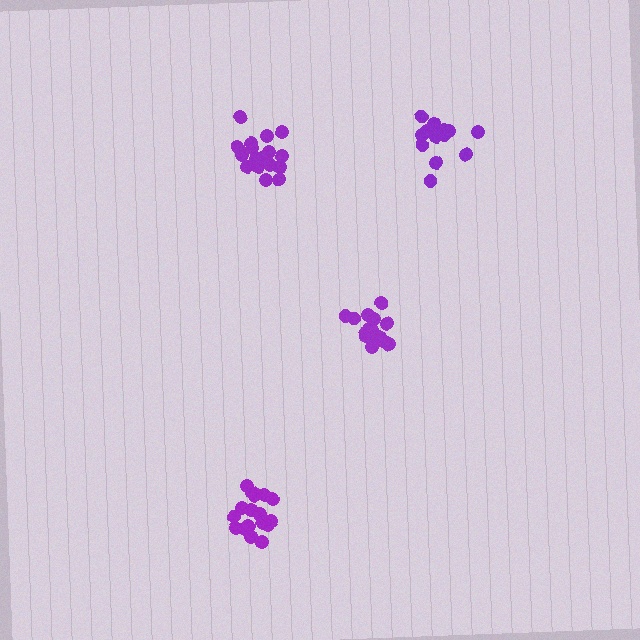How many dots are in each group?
Group 1: 18 dots, Group 2: 16 dots, Group 3: 15 dots, Group 4: 18 dots (67 total).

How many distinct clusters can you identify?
There are 4 distinct clusters.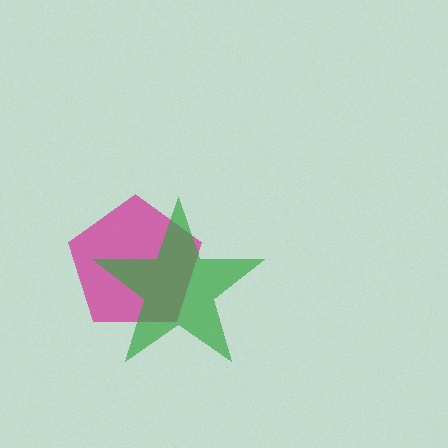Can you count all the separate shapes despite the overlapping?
Yes, there are 2 separate shapes.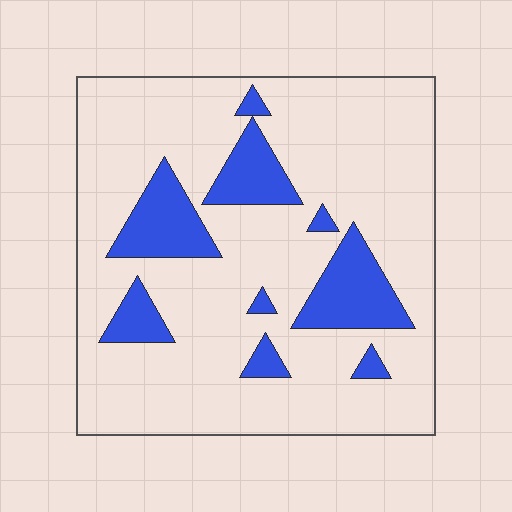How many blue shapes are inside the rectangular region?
9.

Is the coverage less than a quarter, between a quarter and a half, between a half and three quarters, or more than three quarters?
Less than a quarter.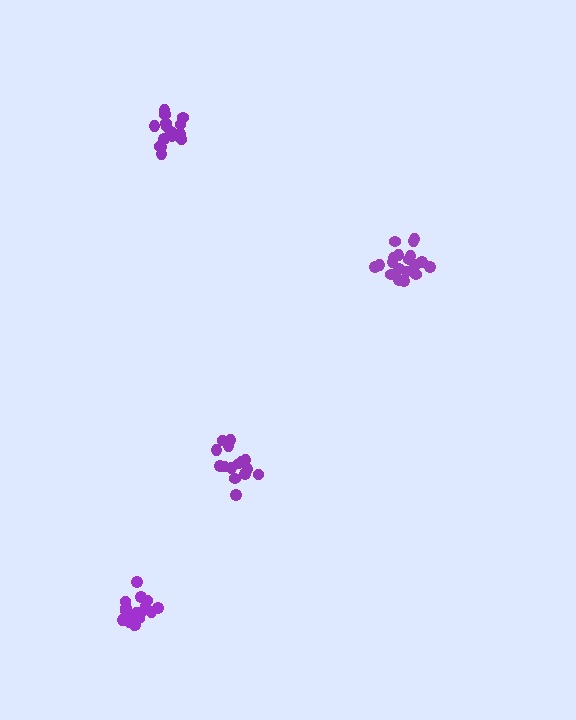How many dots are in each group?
Group 1: 19 dots, Group 2: 18 dots, Group 3: 18 dots, Group 4: 15 dots (70 total).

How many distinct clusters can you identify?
There are 4 distinct clusters.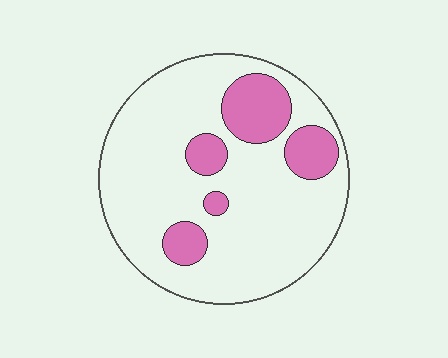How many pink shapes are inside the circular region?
5.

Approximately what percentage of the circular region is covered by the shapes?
Approximately 20%.